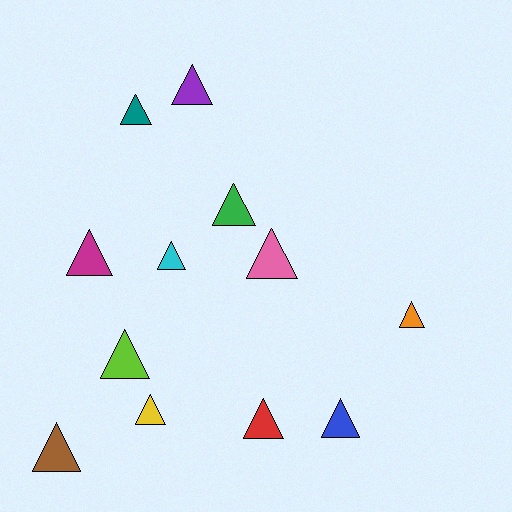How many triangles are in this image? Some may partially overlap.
There are 12 triangles.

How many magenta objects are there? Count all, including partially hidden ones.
There is 1 magenta object.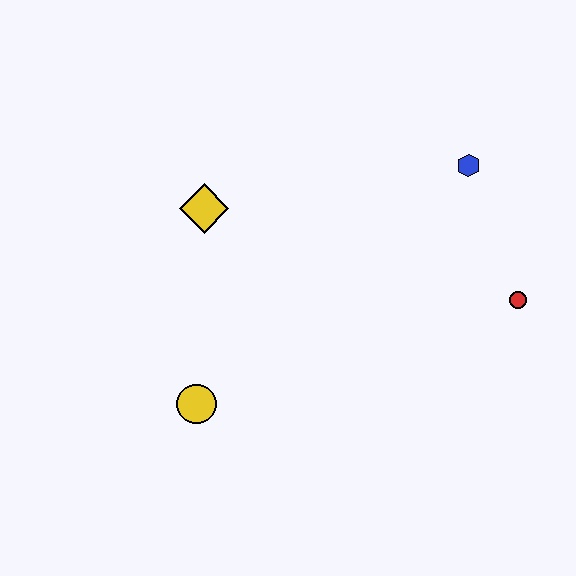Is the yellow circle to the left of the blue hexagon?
Yes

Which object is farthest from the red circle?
The yellow circle is farthest from the red circle.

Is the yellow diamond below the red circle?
No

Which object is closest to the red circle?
The blue hexagon is closest to the red circle.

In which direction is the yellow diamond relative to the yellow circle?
The yellow diamond is above the yellow circle.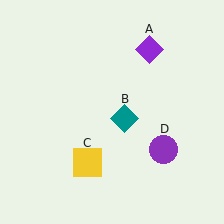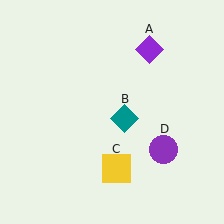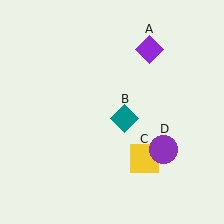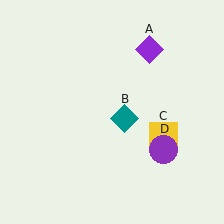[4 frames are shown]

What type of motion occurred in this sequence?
The yellow square (object C) rotated counterclockwise around the center of the scene.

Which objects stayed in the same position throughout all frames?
Purple diamond (object A) and teal diamond (object B) and purple circle (object D) remained stationary.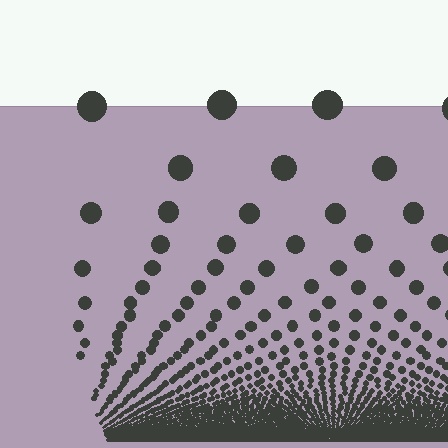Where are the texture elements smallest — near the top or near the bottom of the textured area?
Near the bottom.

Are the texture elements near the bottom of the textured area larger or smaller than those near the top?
Smaller. The gradient is inverted — elements near the bottom are smaller and denser.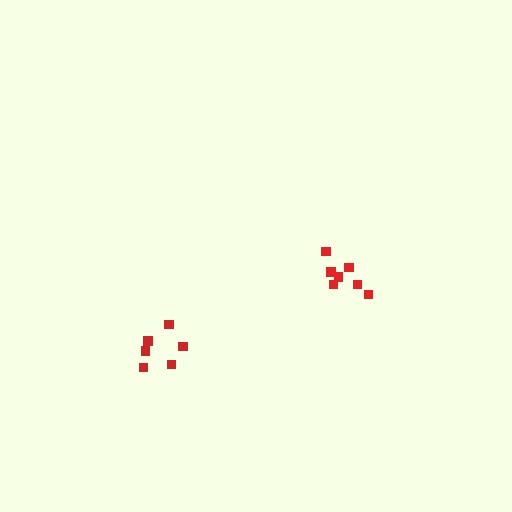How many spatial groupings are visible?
There are 2 spatial groupings.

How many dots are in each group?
Group 1: 7 dots, Group 2: 6 dots (13 total).